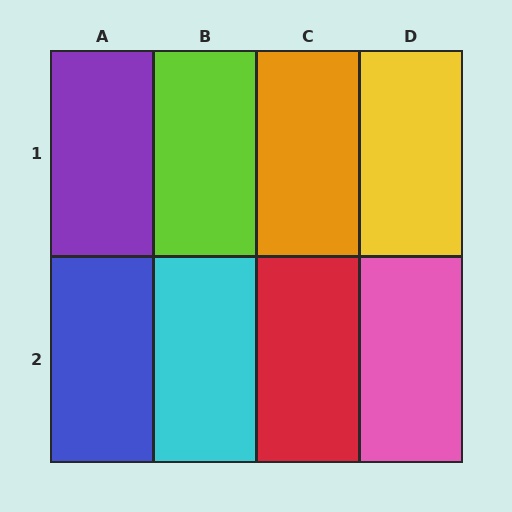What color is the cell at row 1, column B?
Lime.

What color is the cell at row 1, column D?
Yellow.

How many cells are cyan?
1 cell is cyan.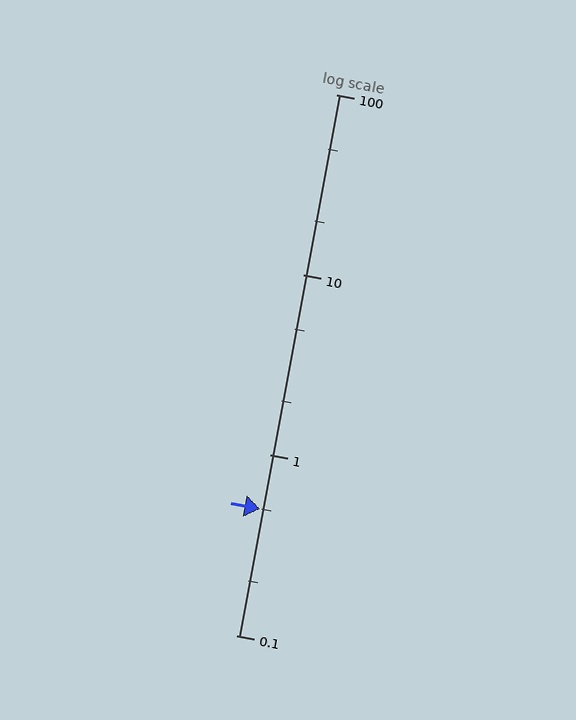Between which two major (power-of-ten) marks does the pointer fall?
The pointer is between 0.1 and 1.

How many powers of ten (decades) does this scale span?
The scale spans 3 decades, from 0.1 to 100.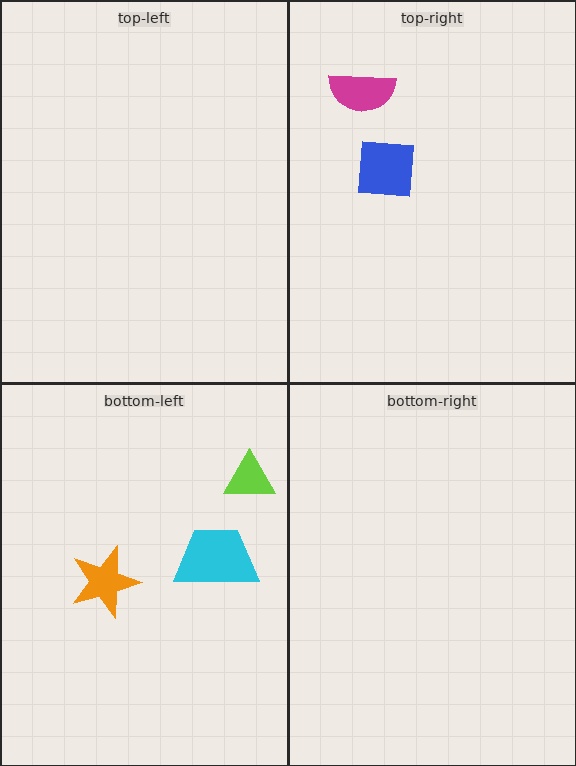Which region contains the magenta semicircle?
The top-right region.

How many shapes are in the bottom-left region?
3.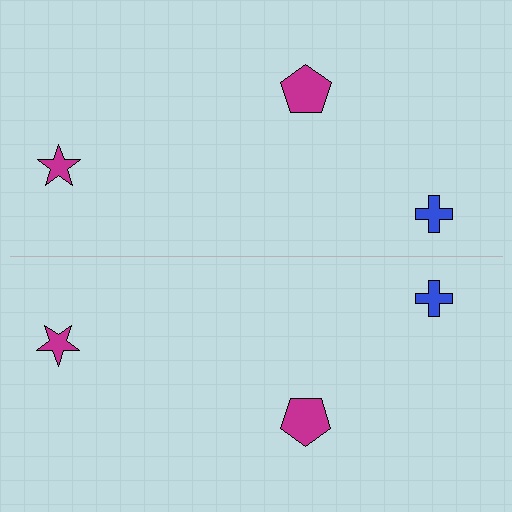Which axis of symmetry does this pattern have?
The pattern has a horizontal axis of symmetry running through the center of the image.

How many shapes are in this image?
There are 6 shapes in this image.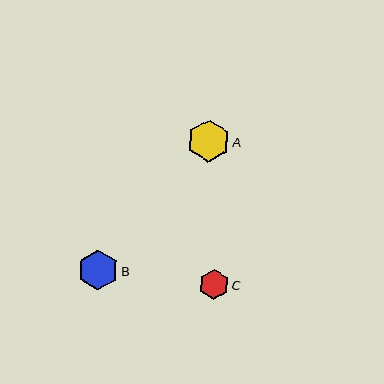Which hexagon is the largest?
Hexagon A is the largest with a size of approximately 42 pixels.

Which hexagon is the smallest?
Hexagon C is the smallest with a size of approximately 30 pixels.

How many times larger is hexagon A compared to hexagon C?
Hexagon A is approximately 1.4 times the size of hexagon C.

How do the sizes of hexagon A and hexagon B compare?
Hexagon A and hexagon B are approximately the same size.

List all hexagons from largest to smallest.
From largest to smallest: A, B, C.